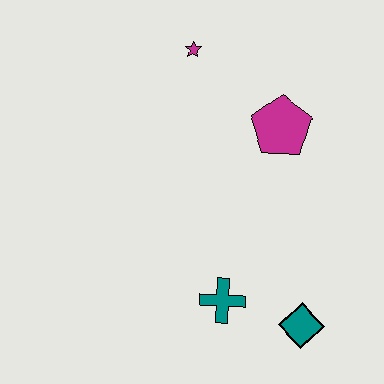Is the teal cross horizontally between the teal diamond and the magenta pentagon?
No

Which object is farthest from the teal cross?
The magenta star is farthest from the teal cross.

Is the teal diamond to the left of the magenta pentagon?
No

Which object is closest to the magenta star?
The magenta pentagon is closest to the magenta star.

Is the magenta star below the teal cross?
No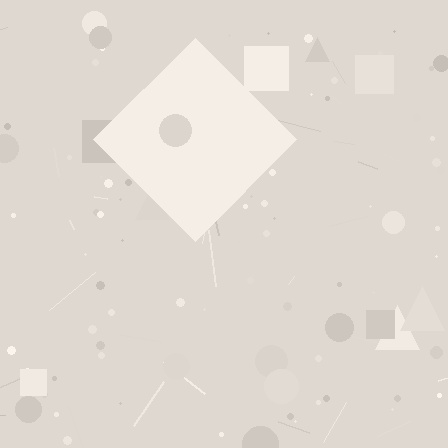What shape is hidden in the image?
A diamond is hidden in the image.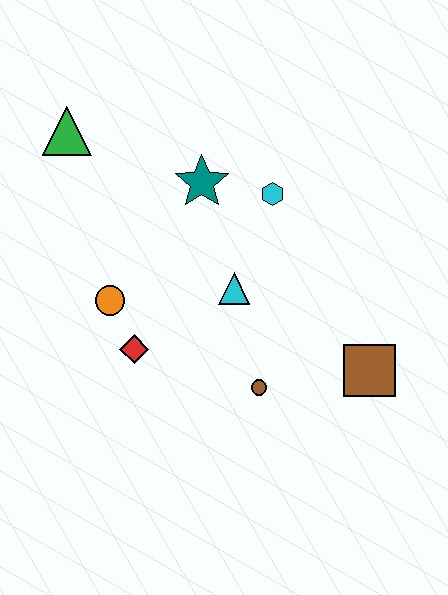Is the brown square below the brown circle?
No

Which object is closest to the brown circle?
The cyan triangle is closest to the brown circle.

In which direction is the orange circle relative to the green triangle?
The orange circle is below the green triangle.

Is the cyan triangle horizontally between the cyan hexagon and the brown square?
No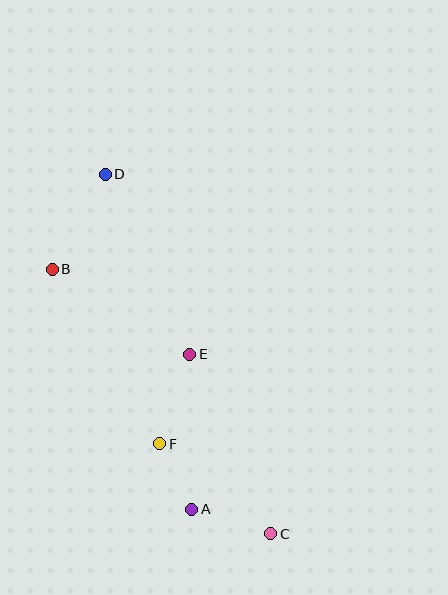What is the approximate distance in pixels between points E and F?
The distance between E and F is approximately 94 pixels.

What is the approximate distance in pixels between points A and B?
The distance between A and B is approximately 278 pixels.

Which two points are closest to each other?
Points A and F are closest to each other.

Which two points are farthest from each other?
Points C and D are farthest from each other.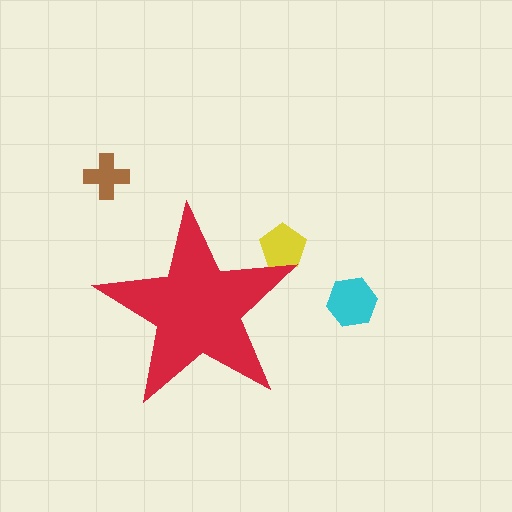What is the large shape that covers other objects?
A red star.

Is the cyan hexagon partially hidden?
No, the cyan hexagon is fully visible.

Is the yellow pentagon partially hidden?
Yes, the yellow pentagon is partially hidden behind the red star.